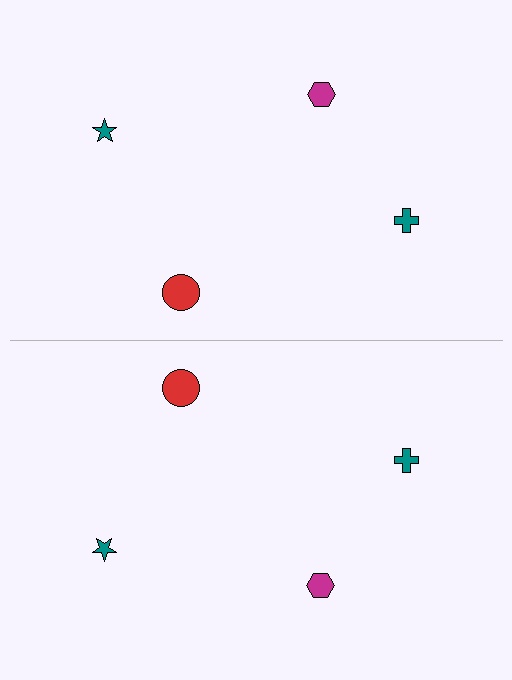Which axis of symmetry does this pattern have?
The pattern has a horizontal axis of symmetry running through the center of the image.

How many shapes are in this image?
There are 8 shapes in this image.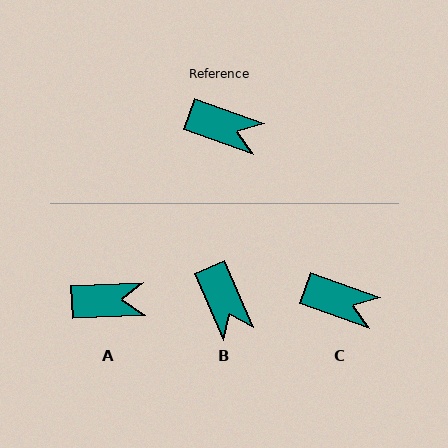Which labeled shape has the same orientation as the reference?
C.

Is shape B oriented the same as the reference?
No, it is off by about 47 degrees.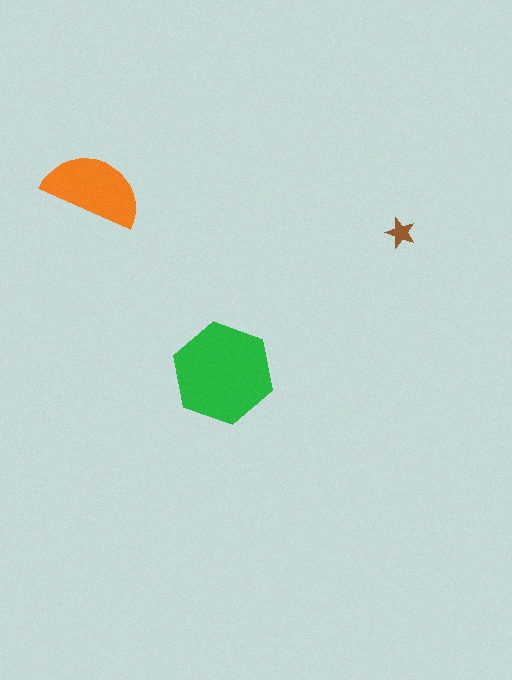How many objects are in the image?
There are 3 objects in the image.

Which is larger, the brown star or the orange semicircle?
The orange semicircle.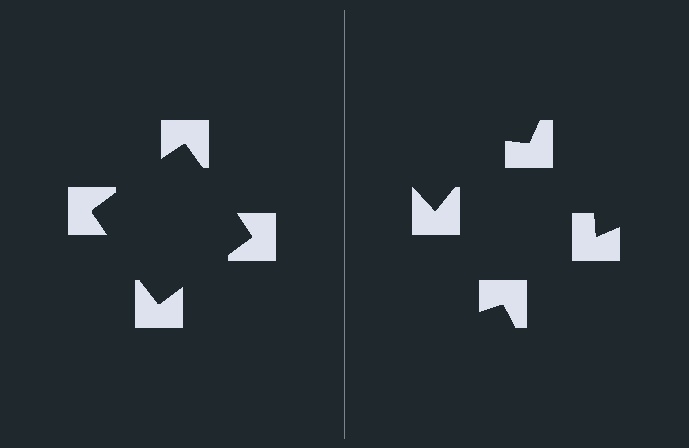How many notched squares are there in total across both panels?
8 — 4 on each side.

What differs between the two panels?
The notched squares are positioned identically on both sides; only the wedge orientations differ. On the left they align to a square; on the right they are misaligned.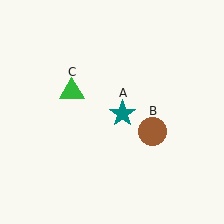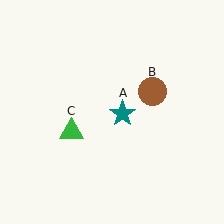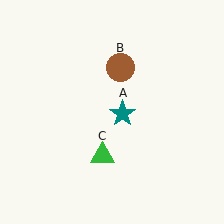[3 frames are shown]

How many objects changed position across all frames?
2 objects changed position: brown circle (object B), green triangle (object C).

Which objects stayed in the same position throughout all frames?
Teal star (object A) remained stationary.